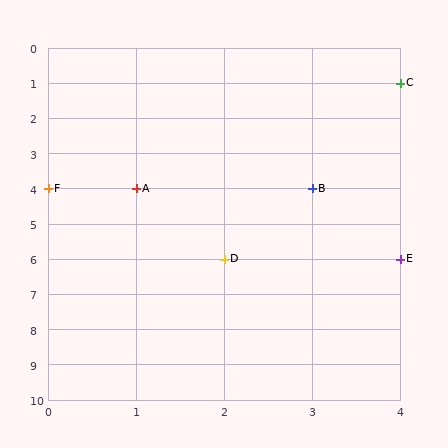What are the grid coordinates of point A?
Point A is at grid coordinates (1, 4).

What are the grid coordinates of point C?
Point C is at grid coordinates (4, 1).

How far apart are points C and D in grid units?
Points C and D are 2 columns and 5 rows apart (about 5.4 grid units diagonally).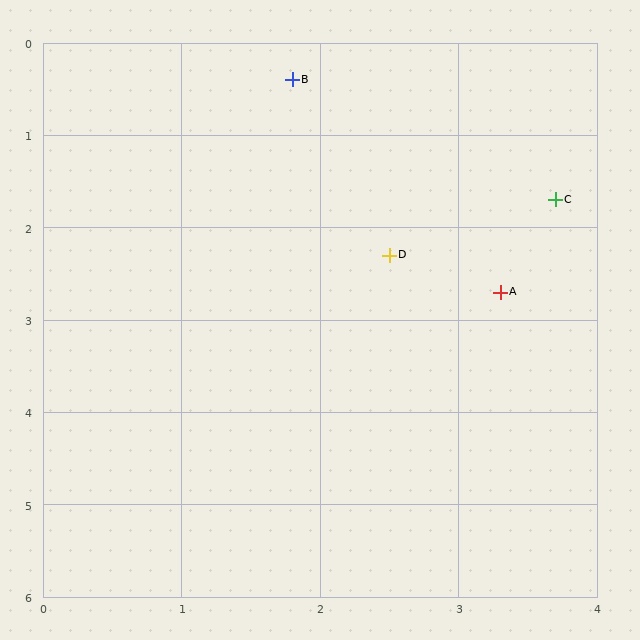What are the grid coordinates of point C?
Point C is at approximately (3.7, 1.7).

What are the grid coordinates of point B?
Point B is at approximately (1.8, 0.4).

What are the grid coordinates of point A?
Point A is at approximately (3.3, 2.7).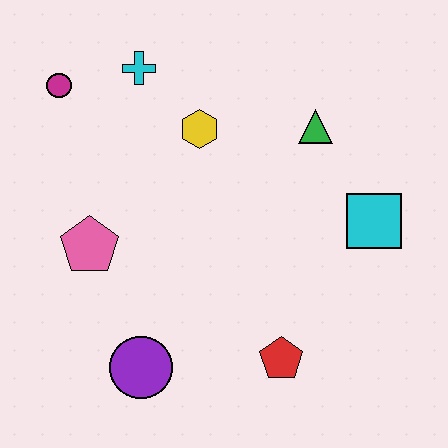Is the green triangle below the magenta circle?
Yes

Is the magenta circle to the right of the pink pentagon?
No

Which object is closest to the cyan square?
The green triangle is closest to the cyan square.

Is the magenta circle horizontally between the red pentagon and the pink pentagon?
No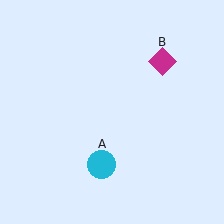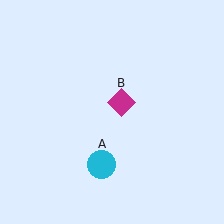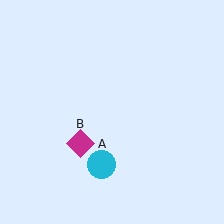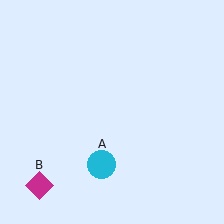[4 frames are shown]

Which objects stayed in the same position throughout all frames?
Cyan circle (object A) remained stationary.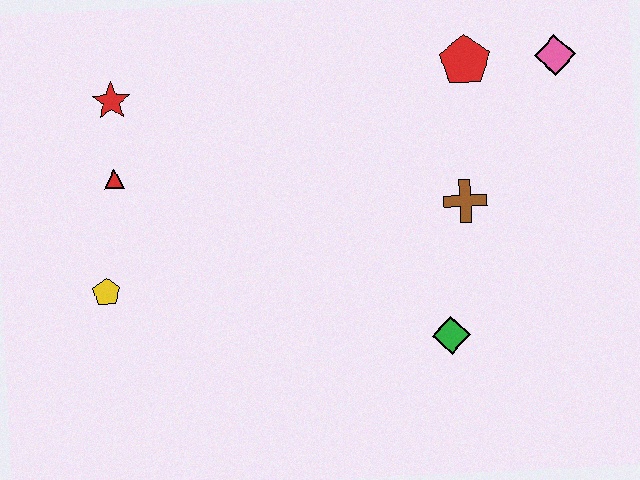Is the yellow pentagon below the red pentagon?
Yes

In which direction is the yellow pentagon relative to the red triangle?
The yellow pentagon is below the red triangle.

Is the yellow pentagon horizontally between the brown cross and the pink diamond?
No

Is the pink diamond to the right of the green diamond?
Yes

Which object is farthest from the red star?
The pink diamond is farthest from the red star.